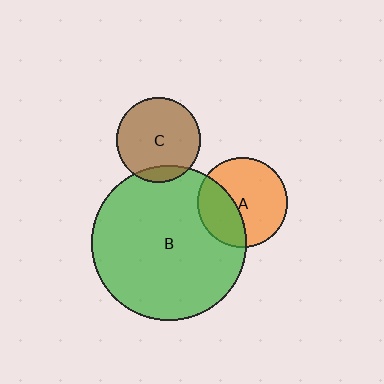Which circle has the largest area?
Circle B (green).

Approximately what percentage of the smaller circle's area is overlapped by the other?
Approximately 35%.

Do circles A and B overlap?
Yes.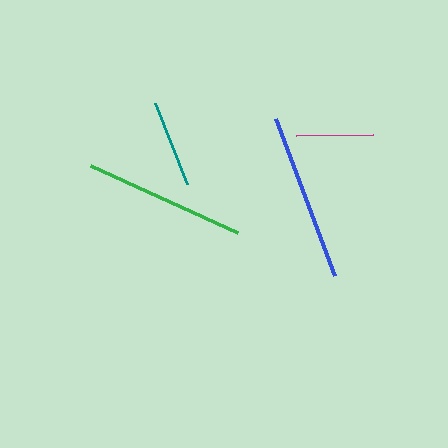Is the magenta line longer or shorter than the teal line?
The teal line is longer than the magenta line.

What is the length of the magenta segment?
The magenta segment is approximately 77 pixels long.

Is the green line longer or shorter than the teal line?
The green line is longer than the teal line.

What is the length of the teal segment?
The teal segment is approximately 88 pixels long.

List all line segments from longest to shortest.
From longest to shortest: blue, green, teal, magenta.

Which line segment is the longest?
The blue line is the longest at approximately 167 pixels.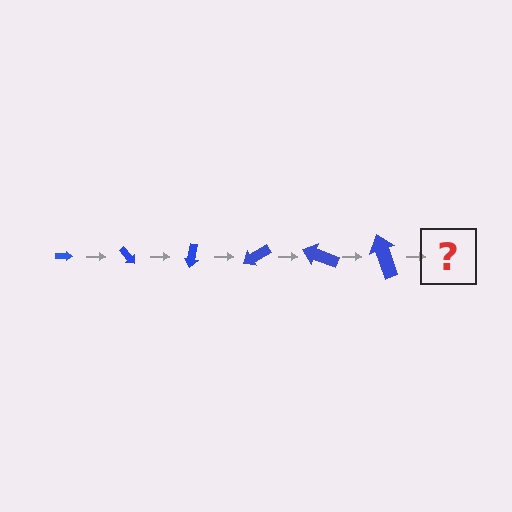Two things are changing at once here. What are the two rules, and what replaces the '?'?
The two rules are that the arrow grows larger each step and it rotates 50 degrees each step. The '?' should be an arrow, larger than the previous one and rotated 300 degrees from the start.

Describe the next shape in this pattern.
It should be an arrow, larger than the previous one and rotated 300 degrees from the start.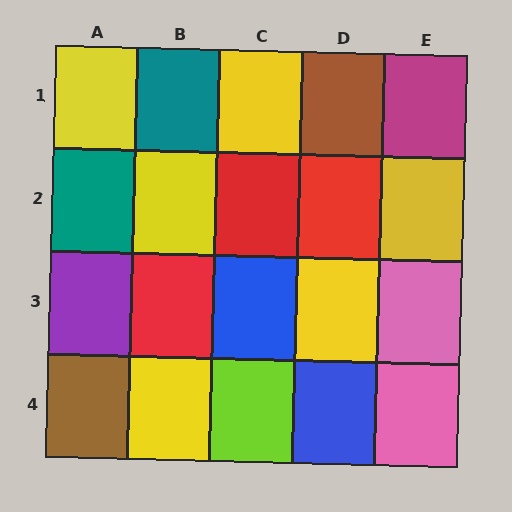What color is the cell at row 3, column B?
Red.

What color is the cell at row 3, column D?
Yellow.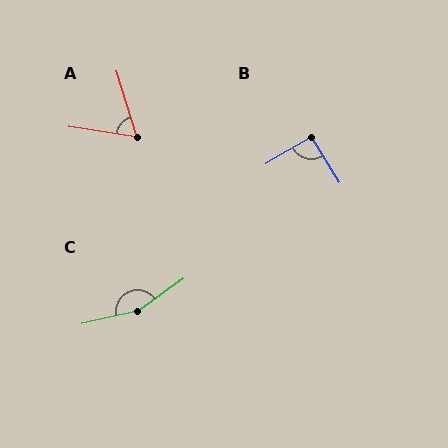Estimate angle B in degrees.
Approximately 91 degrees.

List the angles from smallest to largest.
A (64°), B (91°), C (157°).